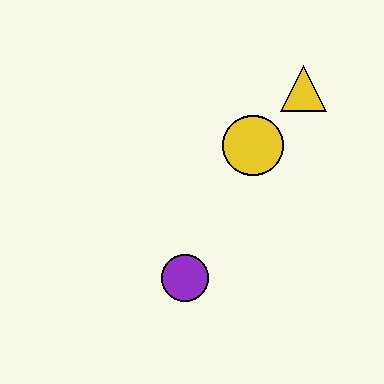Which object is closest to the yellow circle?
The yellow triangle is closest to the yellow circle.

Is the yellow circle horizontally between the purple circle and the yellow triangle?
Yes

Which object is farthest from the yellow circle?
The purple circle is farthest from the yellow circle.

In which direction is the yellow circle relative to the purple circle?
The yellow circle is above the purple circle.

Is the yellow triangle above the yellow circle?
Yes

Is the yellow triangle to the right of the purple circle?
Yes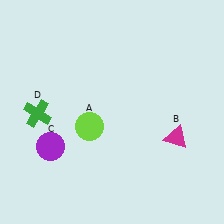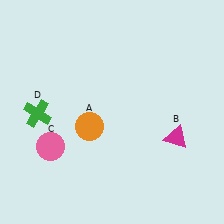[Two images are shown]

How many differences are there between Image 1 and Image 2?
There are 2 differences between the two images.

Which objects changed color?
A changed from lime to orange. C changed from purple to pink.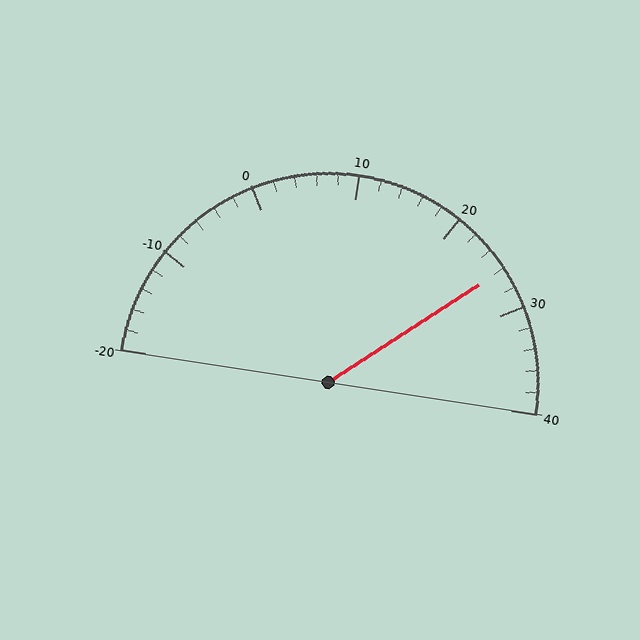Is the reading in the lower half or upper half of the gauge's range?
The reading is in the upper half of the range (-20 to 40).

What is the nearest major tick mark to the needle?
The nearest major tick mark is 30.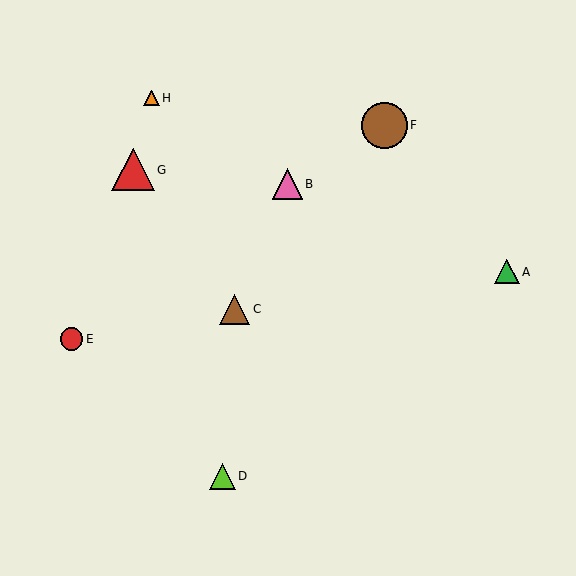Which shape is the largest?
The brown circle (labeled F) is the largest.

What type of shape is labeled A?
Shape A is a green triangle.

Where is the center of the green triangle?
The center of the green triangle is at (507, 272).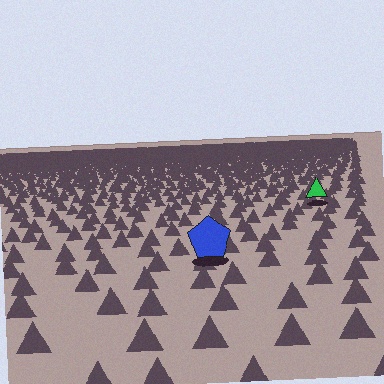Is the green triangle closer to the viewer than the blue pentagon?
No. The blue pentagon is closer — you can tell from the texture gradient: the ground texture is coarser near it.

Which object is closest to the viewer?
The blue pentagon is closest. The texture marks near it are larger and more spread out.